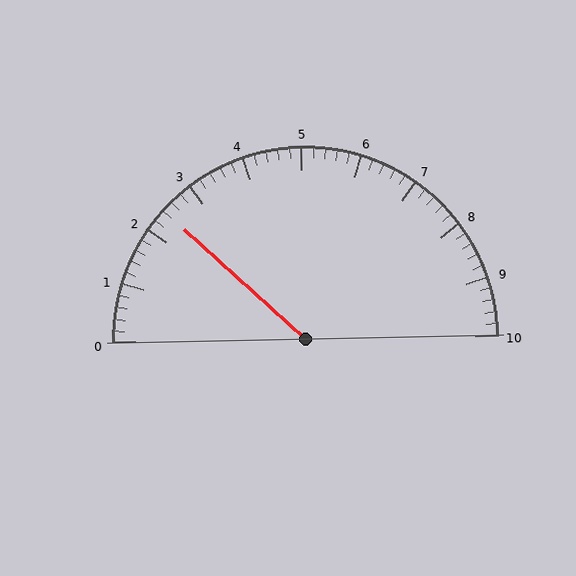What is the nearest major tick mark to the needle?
The nearest major tick mark is 2.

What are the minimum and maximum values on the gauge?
The gauge ranges from 0 to 10.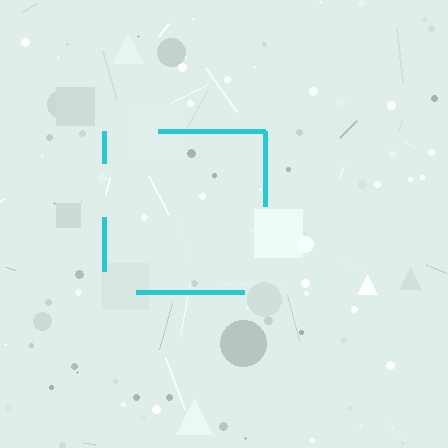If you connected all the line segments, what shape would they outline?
They would outline a square.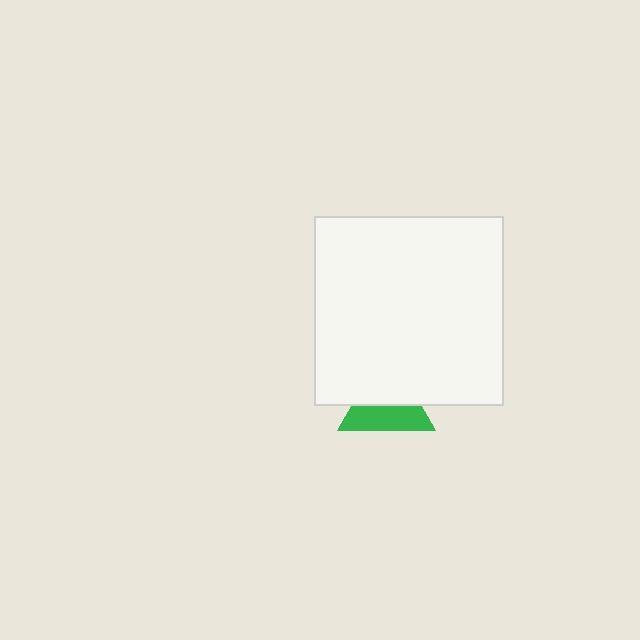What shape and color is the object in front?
The object in front is a white square.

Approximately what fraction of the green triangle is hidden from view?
Roughly 49% of the green triangle is hidden behind the white square.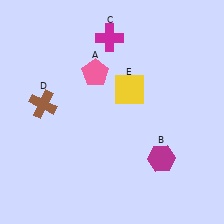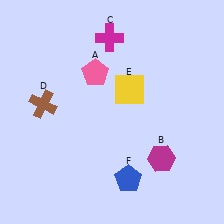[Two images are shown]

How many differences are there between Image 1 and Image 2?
There is 1 difference between the two images.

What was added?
A blue pentagon (F) was added in Image 2.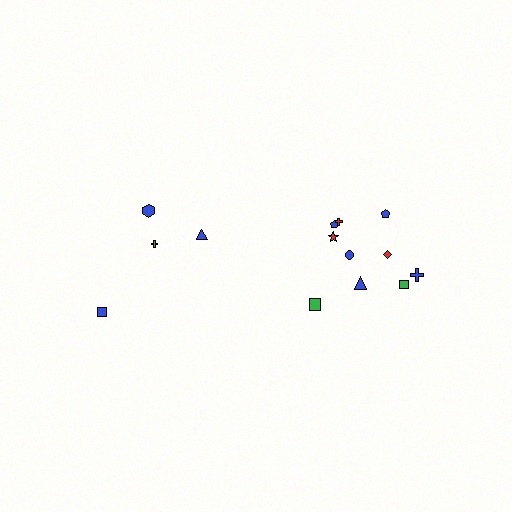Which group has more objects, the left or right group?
The right group.